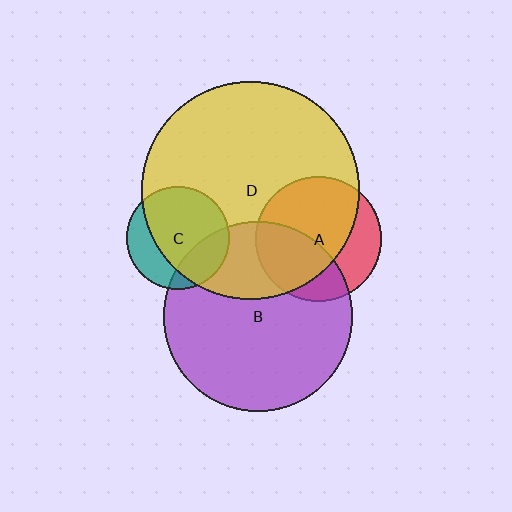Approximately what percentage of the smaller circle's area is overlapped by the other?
Approximately 70%.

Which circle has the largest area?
Circle D (yellow).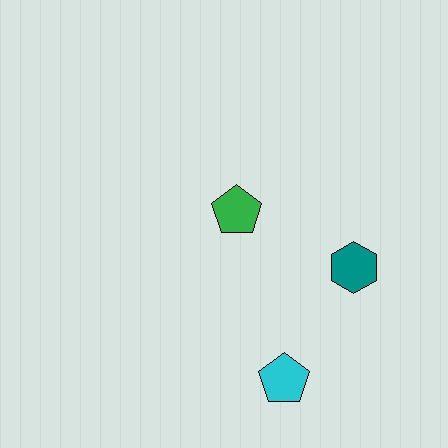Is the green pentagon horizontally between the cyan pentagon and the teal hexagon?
No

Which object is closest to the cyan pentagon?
The teal hexagon is closest to the cyan pentagon.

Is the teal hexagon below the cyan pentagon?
No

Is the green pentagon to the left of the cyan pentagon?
Yes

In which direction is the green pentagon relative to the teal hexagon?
The green pentagon is to the left of the teal hexagon.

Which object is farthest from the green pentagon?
The cyan pentagon is farthest from the green pentagon.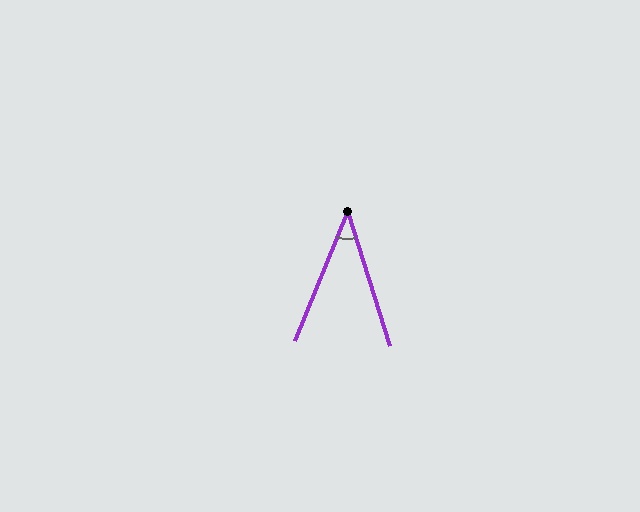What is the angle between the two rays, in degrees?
Approximately 40 degrees.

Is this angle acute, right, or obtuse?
It is acute.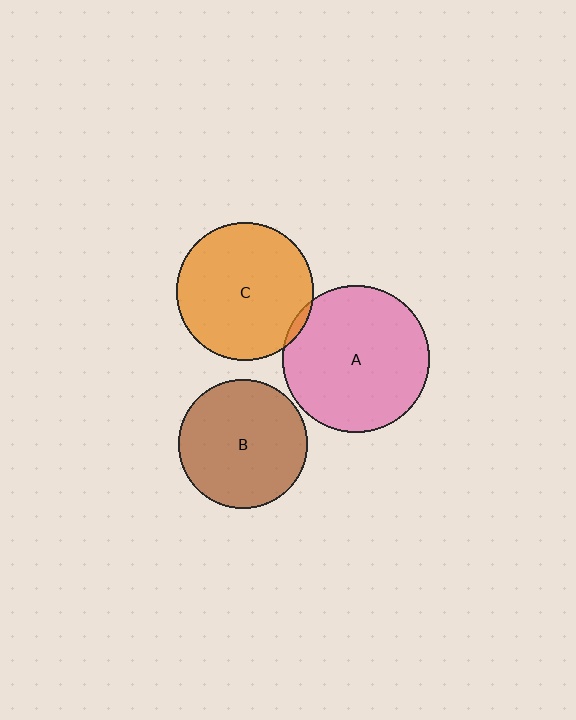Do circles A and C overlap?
Yes.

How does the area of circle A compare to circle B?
Approximately 1.3 times.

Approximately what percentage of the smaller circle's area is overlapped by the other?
Approximately 5%.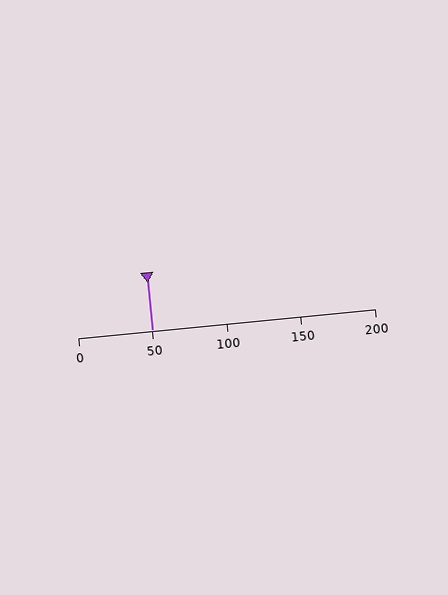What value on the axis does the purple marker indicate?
The marker indicates approximately 50.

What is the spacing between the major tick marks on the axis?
The major ticks are spaced 50 apart.